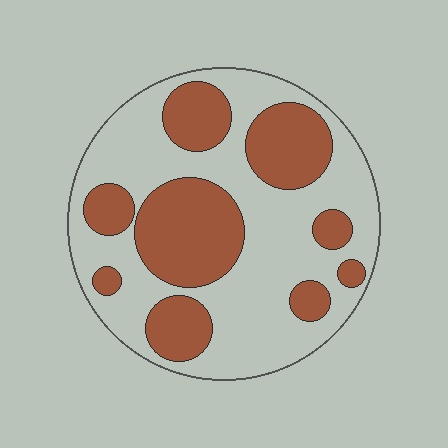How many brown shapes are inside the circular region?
9.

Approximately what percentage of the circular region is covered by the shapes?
Approximately 40%.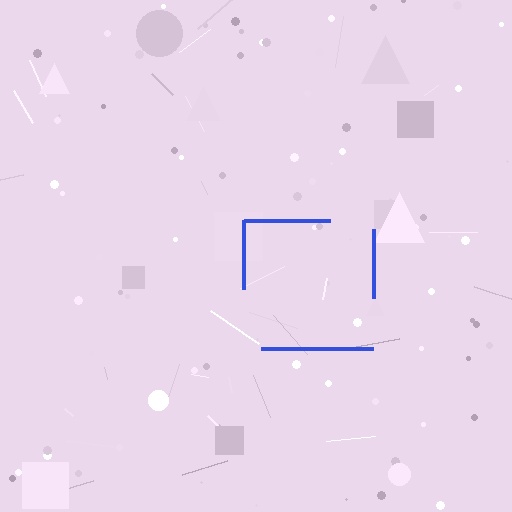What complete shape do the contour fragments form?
The contour fragments form a square.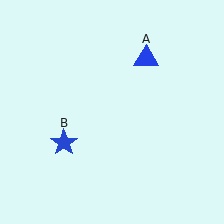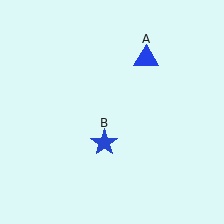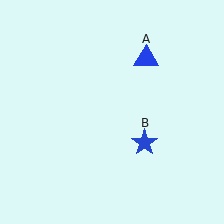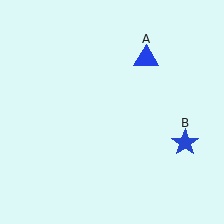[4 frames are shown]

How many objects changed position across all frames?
1 object changed position: blue star (object B).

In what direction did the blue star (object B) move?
The blue star (object B) moved right.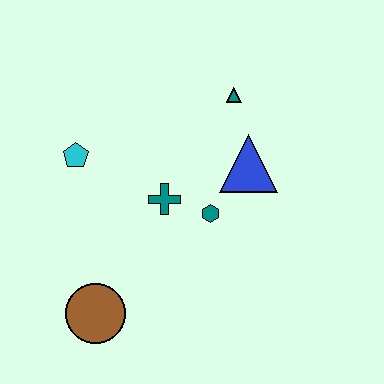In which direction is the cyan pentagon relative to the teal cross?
The cyan pentagon is to the left of the teal cross.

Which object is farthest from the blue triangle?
The brown circle is farthest from the blue triangle.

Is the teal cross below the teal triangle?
Yes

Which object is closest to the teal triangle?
The blue triangle is closest to the teal triangle.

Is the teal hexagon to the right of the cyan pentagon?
Yes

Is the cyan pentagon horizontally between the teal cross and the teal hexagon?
No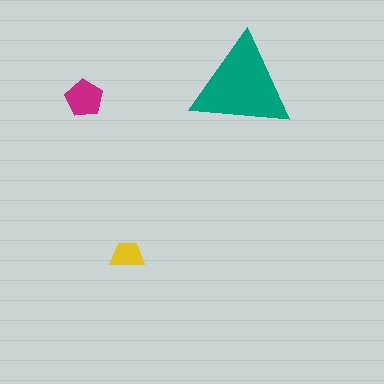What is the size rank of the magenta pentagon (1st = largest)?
2nd.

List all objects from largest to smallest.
The teal triangle, the magenta pentagon, the yellow trapezoid.